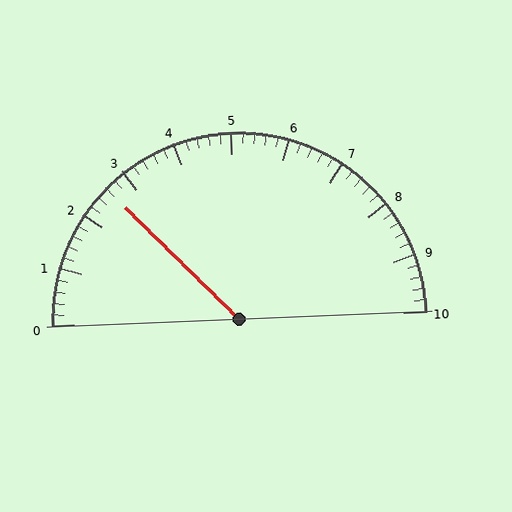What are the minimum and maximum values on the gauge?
The gauge ranges from 0 to 10.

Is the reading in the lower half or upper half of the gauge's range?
The reading is in the lower half of the range (0 to 10).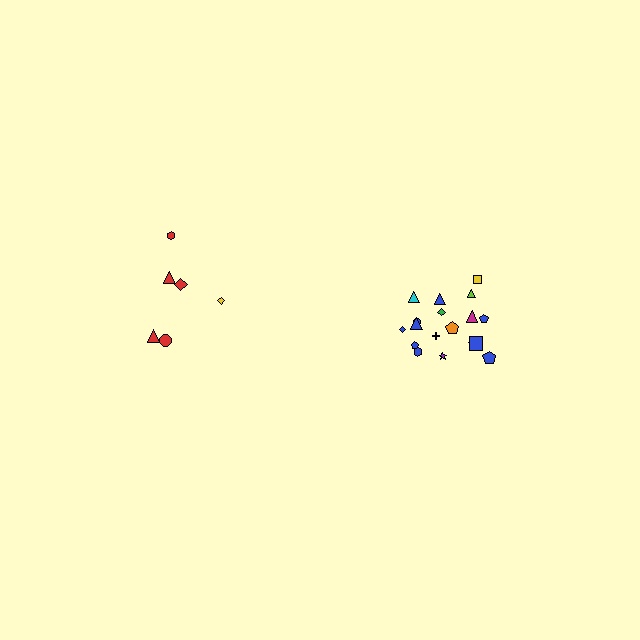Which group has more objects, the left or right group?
The right group.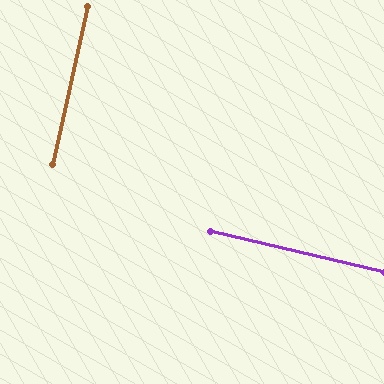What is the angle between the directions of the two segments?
Approximately 89 degrees.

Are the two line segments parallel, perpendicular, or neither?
Perpendicular — they meet at approximately 89°.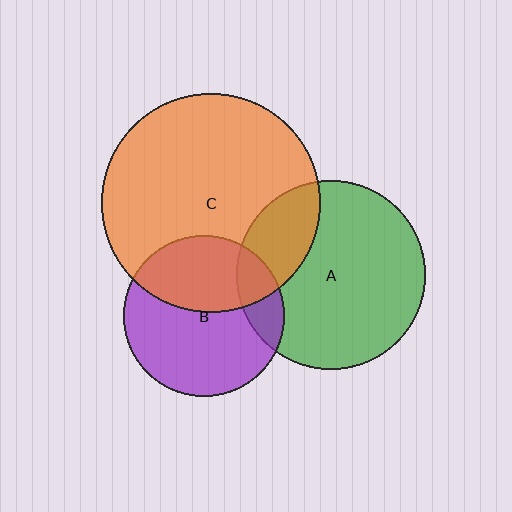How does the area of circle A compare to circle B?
Approximately 1.4 times.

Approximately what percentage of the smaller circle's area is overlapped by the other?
Approximately 25%.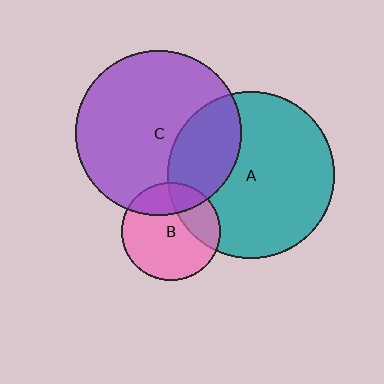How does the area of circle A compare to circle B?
Approximately 2.8 times.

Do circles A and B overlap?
Yes.